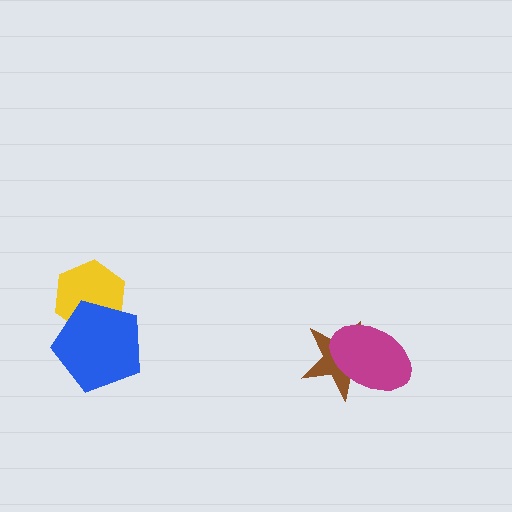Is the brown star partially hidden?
Yes, it is partially covered by another shape.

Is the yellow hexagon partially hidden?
Yes, it is partially covered by another shape.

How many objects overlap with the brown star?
1 object overlaps with the brown star.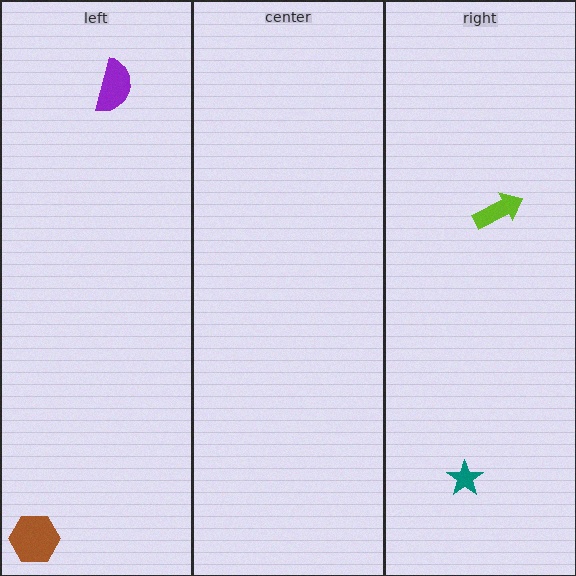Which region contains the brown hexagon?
The left region.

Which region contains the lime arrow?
The right region.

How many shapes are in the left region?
2.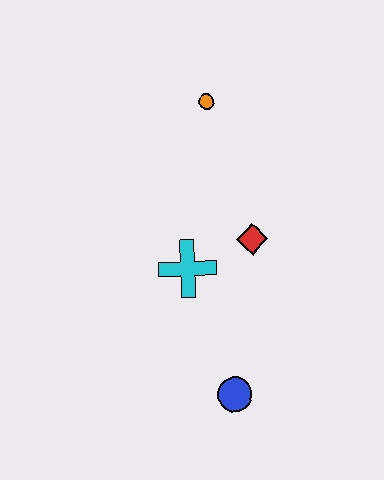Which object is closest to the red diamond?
The cyan cross is closest to the red diamond.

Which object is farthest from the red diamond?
The blue circle is farthest from the red diamond.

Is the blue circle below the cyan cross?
Yes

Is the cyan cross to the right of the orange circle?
No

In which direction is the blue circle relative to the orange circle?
The blue circle is below the orange circle.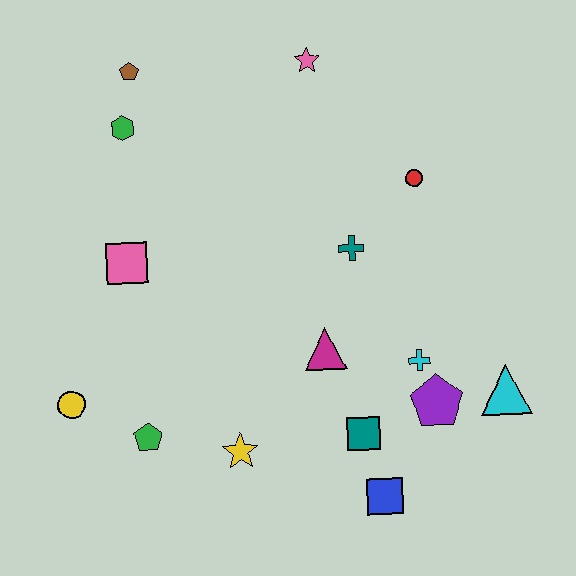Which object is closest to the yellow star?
The green pentagon is closest to the yellow star.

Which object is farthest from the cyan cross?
The brown pentagon is farthest from the cyan cross.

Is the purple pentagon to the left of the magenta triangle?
No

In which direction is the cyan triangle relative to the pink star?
The cyan triangle is below the pink star.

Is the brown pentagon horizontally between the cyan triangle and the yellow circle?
Yes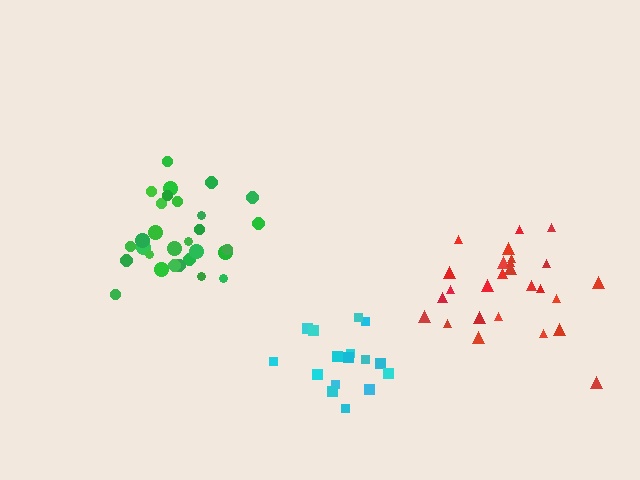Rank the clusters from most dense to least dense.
green, cyan, red.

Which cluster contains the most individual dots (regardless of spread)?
Green (29).